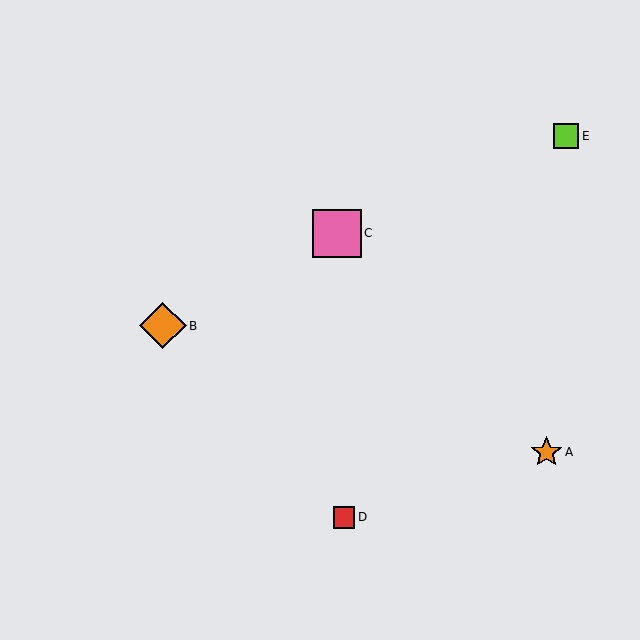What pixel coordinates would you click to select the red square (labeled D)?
Click at (344, 517) to select the red square D.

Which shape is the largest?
The pink square (labeled C) is the largest.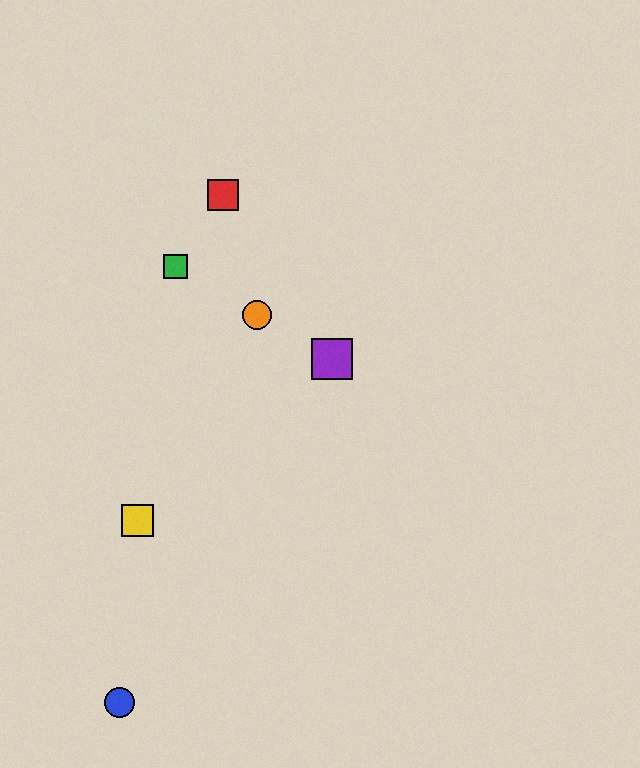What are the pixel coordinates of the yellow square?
The yellow square is at (138, 520).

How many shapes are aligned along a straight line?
3 shapes (the green square, the purple square, the orange circle) are aligned along a straight line.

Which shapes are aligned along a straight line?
The green square, the purple square, the orange circle are aligned along a straight line.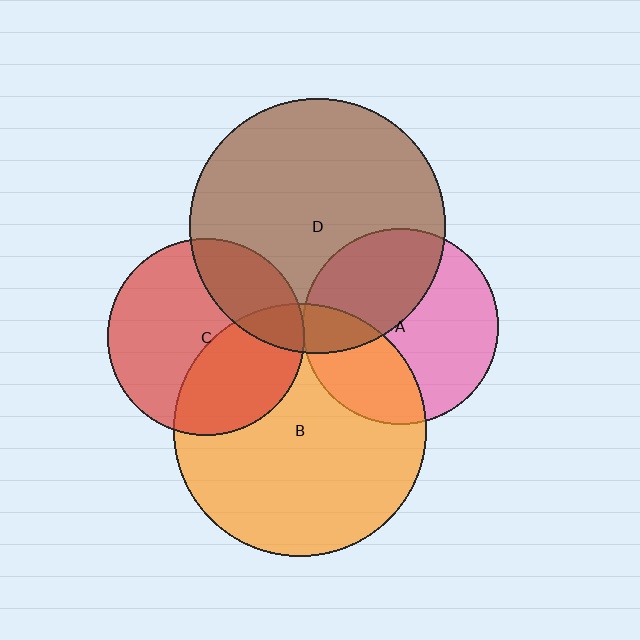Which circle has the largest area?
Circle D (brown).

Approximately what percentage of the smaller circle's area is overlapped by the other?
Approximately 25%.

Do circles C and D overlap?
Yes.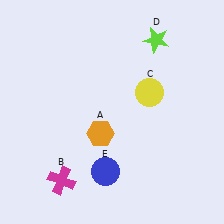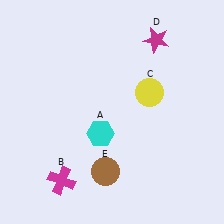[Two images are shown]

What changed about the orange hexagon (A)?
In Image 1, A is orange. In Image 2, it changed to cyan.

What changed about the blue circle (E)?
In Image 1, E is blue. In Image 2, it changed to brown.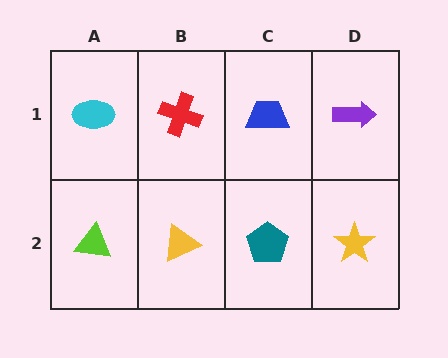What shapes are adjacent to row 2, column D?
A purple arrow (row 1, column D), a teal pentagon (row 2, column C).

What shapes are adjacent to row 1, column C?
A teal pentagon (row 2, column C), a red cross (row 1, column B), a purple arrow (row 1, column D).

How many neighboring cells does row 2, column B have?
3.